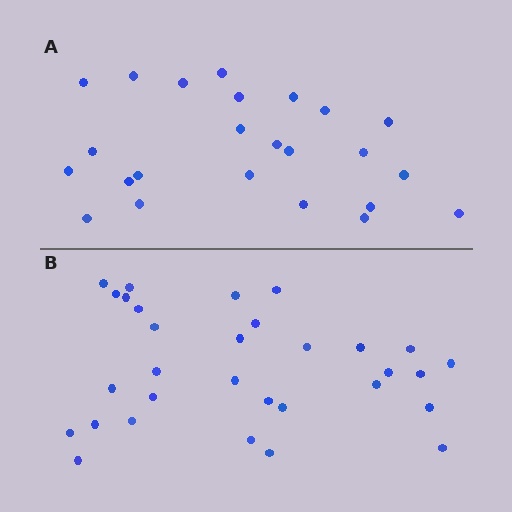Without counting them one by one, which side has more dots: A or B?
Region B (the bottom region) has more dots.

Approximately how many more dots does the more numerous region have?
Region B has roughly 8 or so more dots than region A.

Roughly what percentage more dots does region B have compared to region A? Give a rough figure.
About 30% more.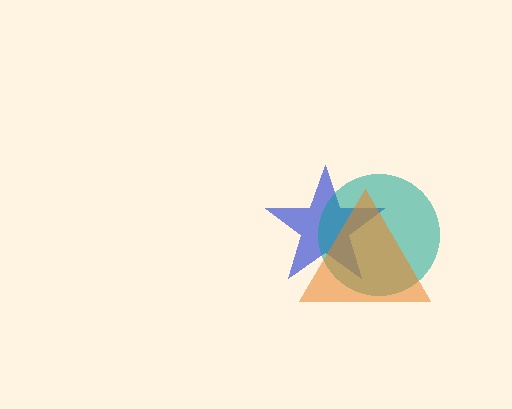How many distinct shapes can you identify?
There are 3 distinct shapes: a blue star, a teal circle, an orange triangle.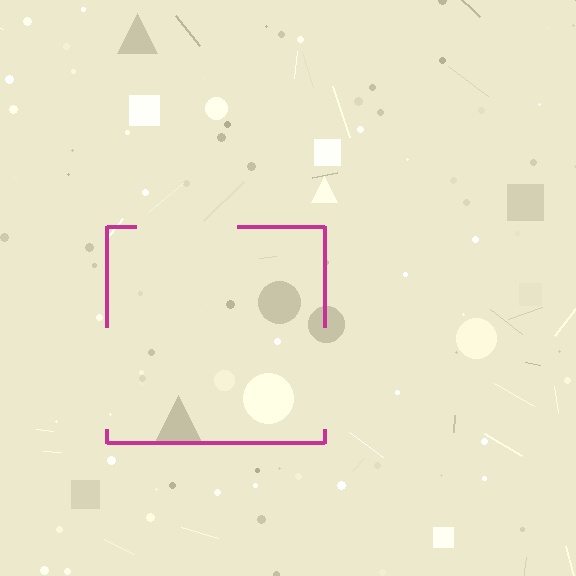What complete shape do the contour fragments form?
The contour fragments form a square.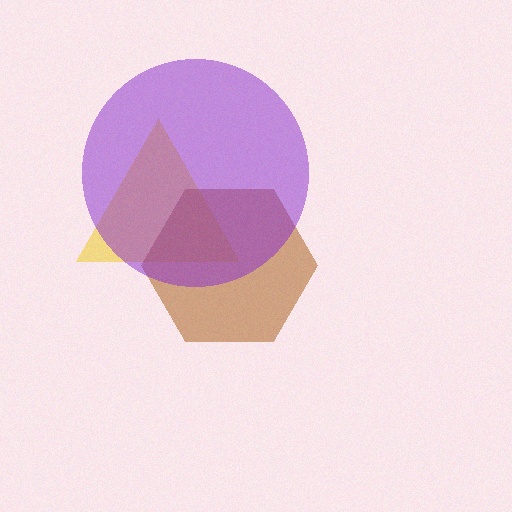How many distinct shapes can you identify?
There are 3 distinct shapes: a yellow triangle, a brown hexagon, a purple circle.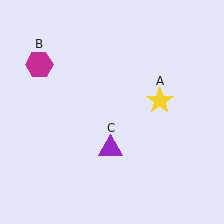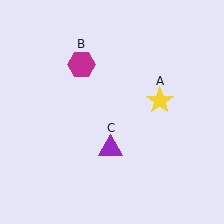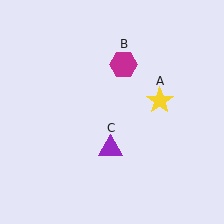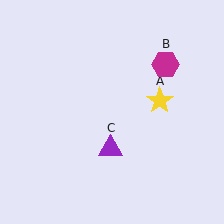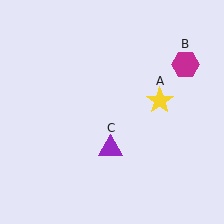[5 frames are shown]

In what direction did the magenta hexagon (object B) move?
The magenta hexagon (object B) moved right.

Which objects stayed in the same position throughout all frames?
Yellow star (object A) and purple triangle (object C) remained stationary.